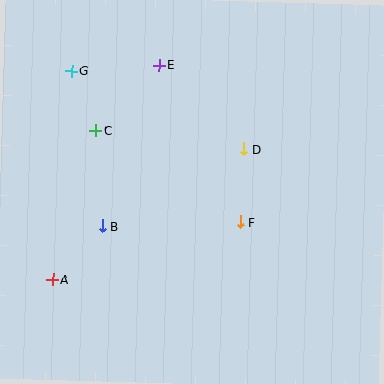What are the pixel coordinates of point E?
Point E is at (159, 65).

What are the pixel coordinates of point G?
Point G is at (72, 71).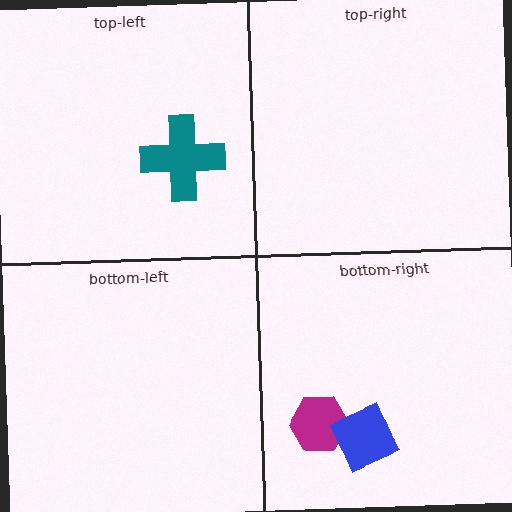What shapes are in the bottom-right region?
The magenta hexagon, the blue square.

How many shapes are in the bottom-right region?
2.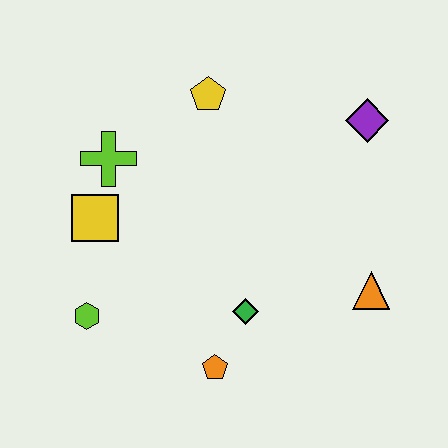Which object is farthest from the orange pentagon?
The purple diamond is farthest from the orange pentagon.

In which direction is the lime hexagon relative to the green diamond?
The lime hexagon is to the left of the green diamond.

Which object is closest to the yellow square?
The lime cross is closest to the yellow square.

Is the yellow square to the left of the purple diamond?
Yes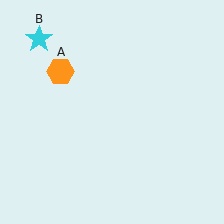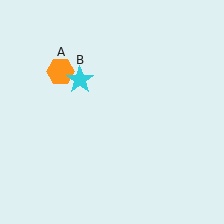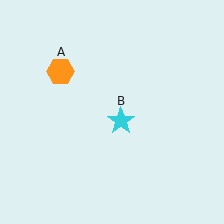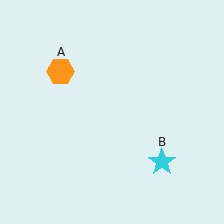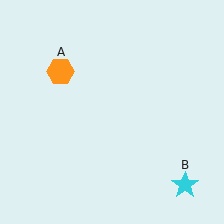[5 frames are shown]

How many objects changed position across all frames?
1 object changed position: cyan star (object B).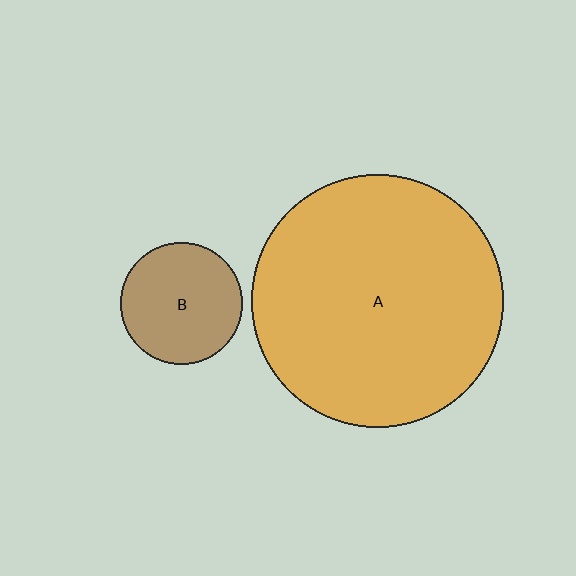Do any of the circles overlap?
No, none of the circles overlap.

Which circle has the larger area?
Circle A (orange).